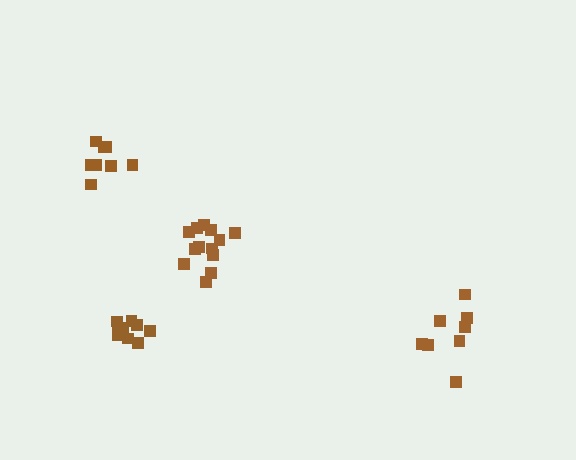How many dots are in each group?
Group 1: 13 dots, Group 2: 8 dots, Group 3: 10 dots, Group 4: 9 dots (40 total).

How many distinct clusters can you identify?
There are 4 distinct clusters.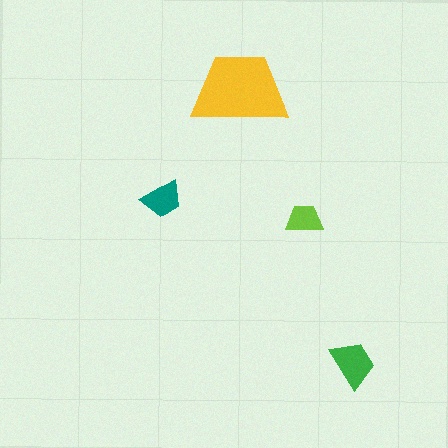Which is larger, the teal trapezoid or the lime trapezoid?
The teal one.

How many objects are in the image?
There are 4 objects in the image.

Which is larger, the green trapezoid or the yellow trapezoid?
The yellow one.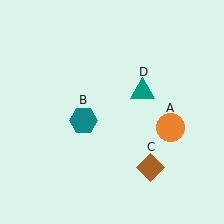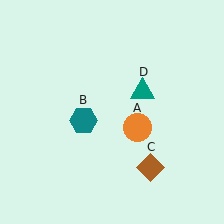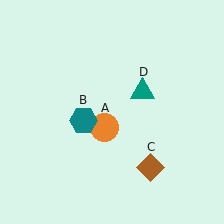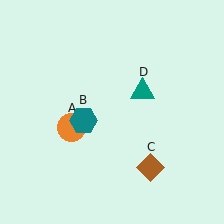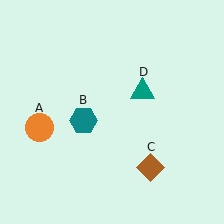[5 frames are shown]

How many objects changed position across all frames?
1 object changed position: orange circle (object A).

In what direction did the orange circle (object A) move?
The orange circle (object A) moved left.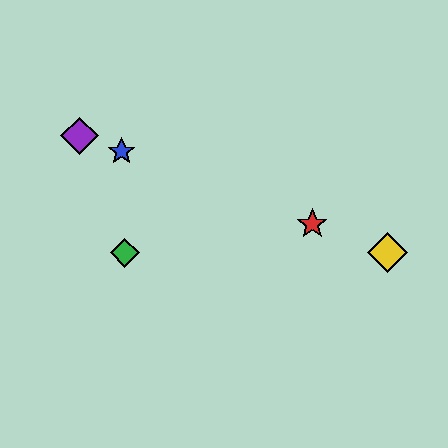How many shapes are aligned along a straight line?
4 shapes (the red star, the blue star, the yellow diamond, the purple diamond) are aligned along a straight line.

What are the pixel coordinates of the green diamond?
The green diamond is at (125, 253).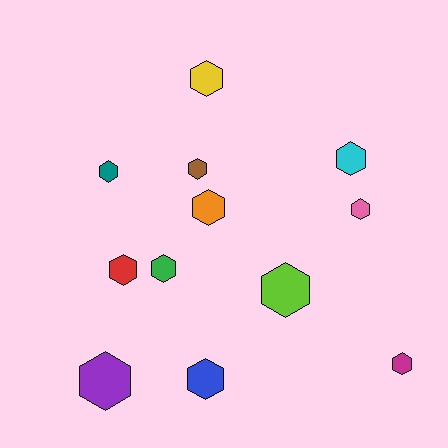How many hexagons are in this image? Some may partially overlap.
There are 12 hexagons.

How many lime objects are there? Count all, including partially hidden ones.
There is 1 lime object.